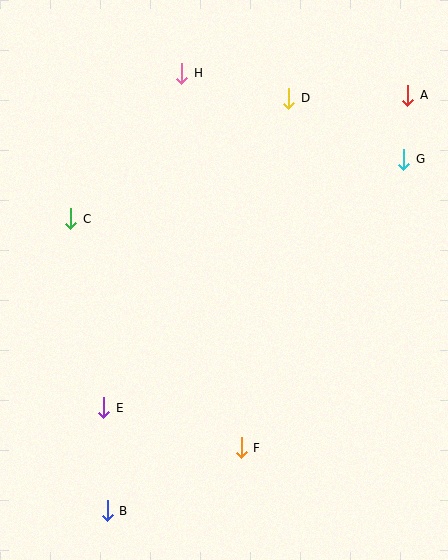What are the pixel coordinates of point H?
Point H is at (182, 73).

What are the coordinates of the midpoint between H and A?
The midpoint between H and A is at (295, 84).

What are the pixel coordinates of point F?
Point F is at (241, 448).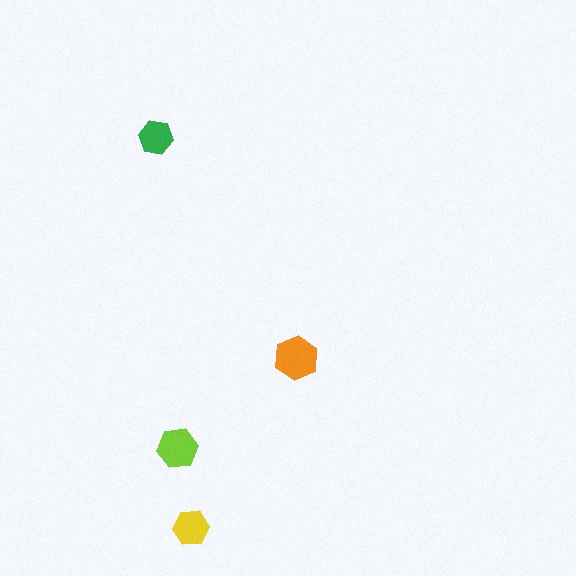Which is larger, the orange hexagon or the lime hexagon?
The orange one.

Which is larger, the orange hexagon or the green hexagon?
The orange one.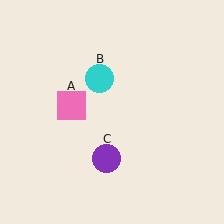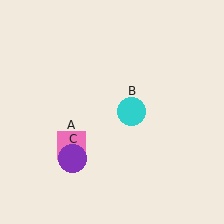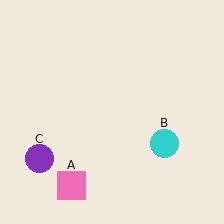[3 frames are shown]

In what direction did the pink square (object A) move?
The pink square (object A) moved down.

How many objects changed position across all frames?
3 objects changed position: pink square (object A), cyan circle (object B), purple circle (object C).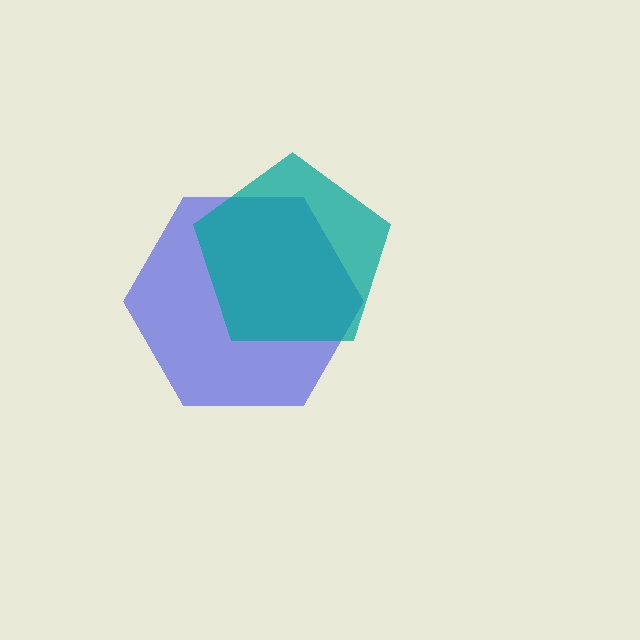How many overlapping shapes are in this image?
There are 2 overlapping shapes in the image.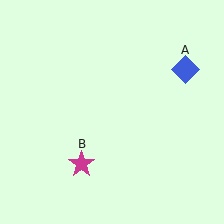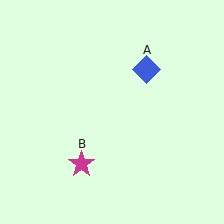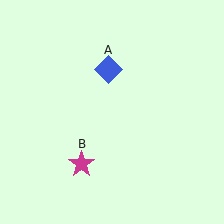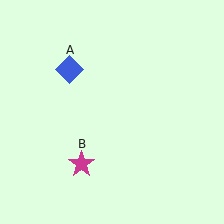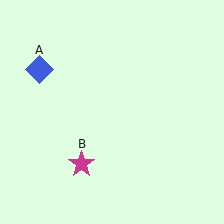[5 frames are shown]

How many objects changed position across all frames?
1 object changed position: blue diamond (object A).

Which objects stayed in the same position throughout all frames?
Magenta star (object B) remained stationary.